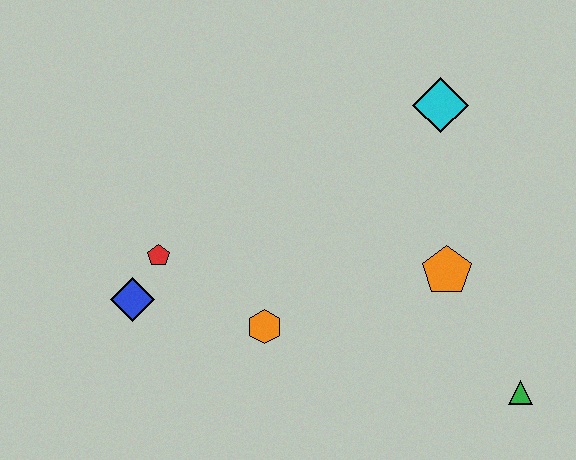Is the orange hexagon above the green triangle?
Yes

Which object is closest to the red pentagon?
The blue diamond is closest to the red pentagon.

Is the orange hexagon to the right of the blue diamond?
Yes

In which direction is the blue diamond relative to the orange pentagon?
The blue diamond is to the left of the orange pentagon.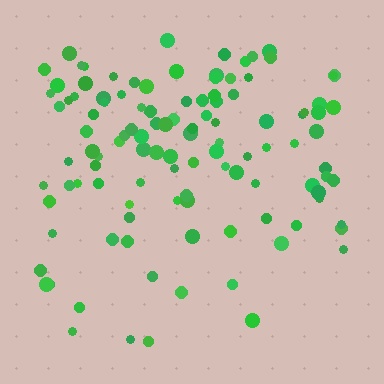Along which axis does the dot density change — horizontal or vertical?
Vertical.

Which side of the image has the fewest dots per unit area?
The bottom.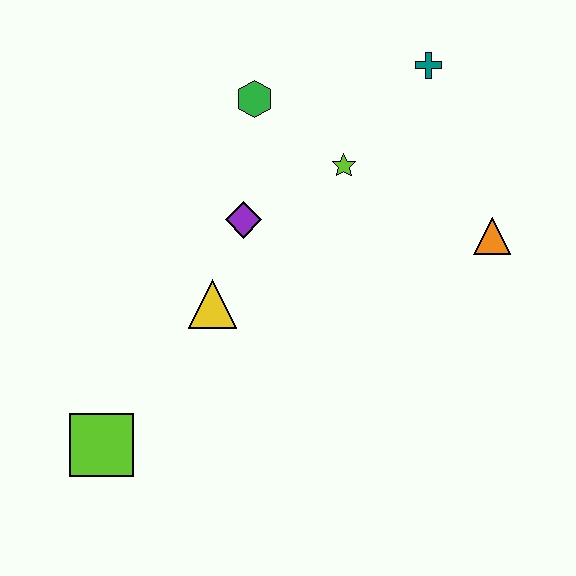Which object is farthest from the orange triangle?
The lime square is farthest from the orange triangle.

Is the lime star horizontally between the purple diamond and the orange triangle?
Yes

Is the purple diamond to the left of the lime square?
No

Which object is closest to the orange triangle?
The lime star is closest to the orange triangle.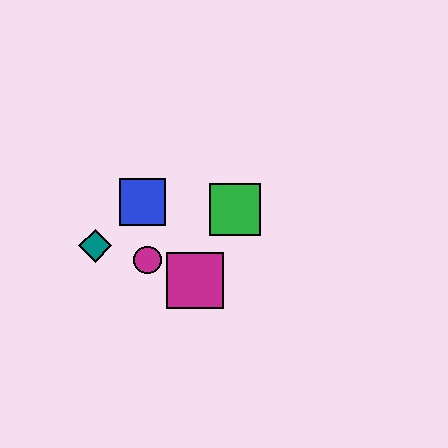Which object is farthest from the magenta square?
The teal diamond is farthest from the magenta square.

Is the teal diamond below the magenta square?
No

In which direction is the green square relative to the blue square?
The green square is to the right of the blue square.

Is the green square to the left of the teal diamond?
No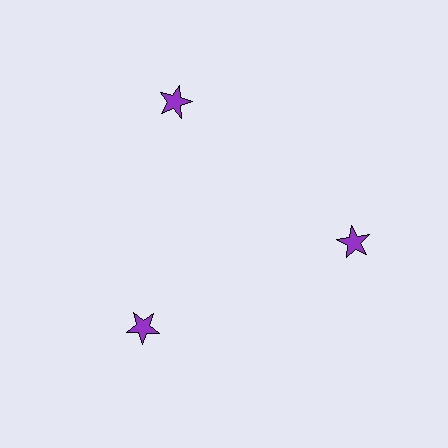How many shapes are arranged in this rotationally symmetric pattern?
There are 3 shapes, arranged in 3 groups of 1.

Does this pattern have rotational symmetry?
Yes, this pattern has 3-fold rotational symmetry. It looks the same after rotating 120 degrees around the center.